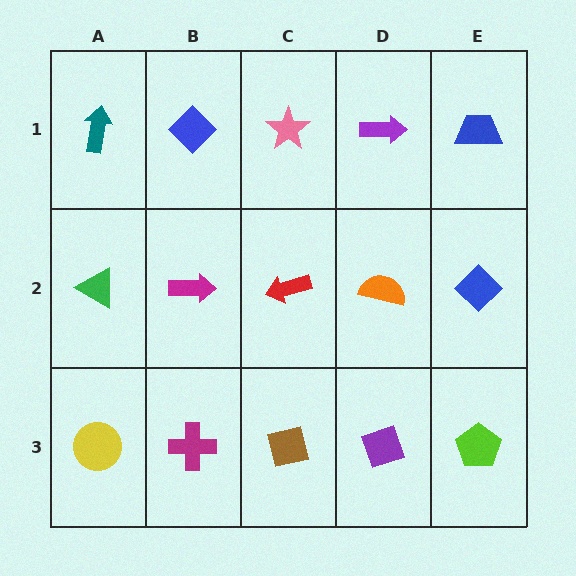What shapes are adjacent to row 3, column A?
A green triangle (row 2, column A), a magenta cross (row 3, column B).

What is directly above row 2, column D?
A purple arrow.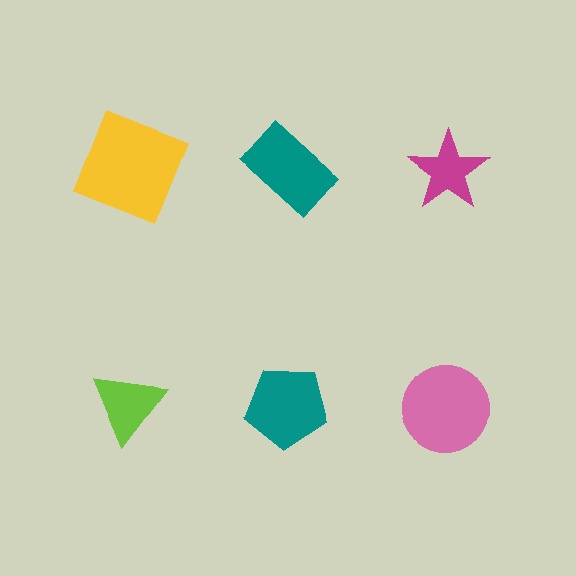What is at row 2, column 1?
A lime triangle.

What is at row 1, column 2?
A teal rectangle.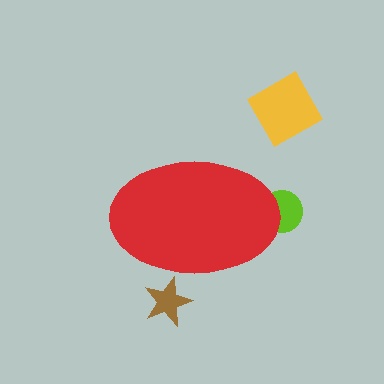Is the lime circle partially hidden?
Yes, the lime circle is partially hidden behind the red ellipse.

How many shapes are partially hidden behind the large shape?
2 shapes are partially hidden.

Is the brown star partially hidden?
Yes, the brown star is partially hidden behind the red ellipse.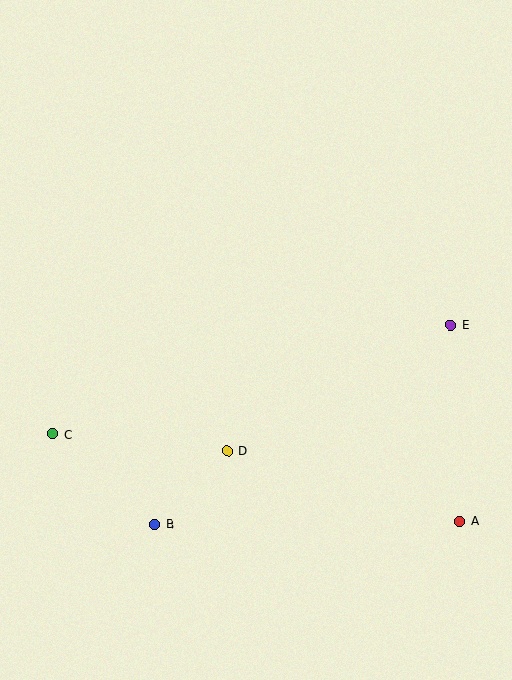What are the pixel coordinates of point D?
Point D is at (227, 451).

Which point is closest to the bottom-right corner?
Point A is closest to the bottom-right corner.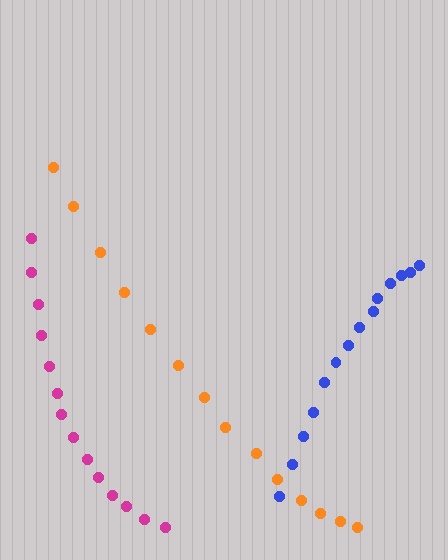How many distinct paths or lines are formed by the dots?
There are 3 distinct paths.